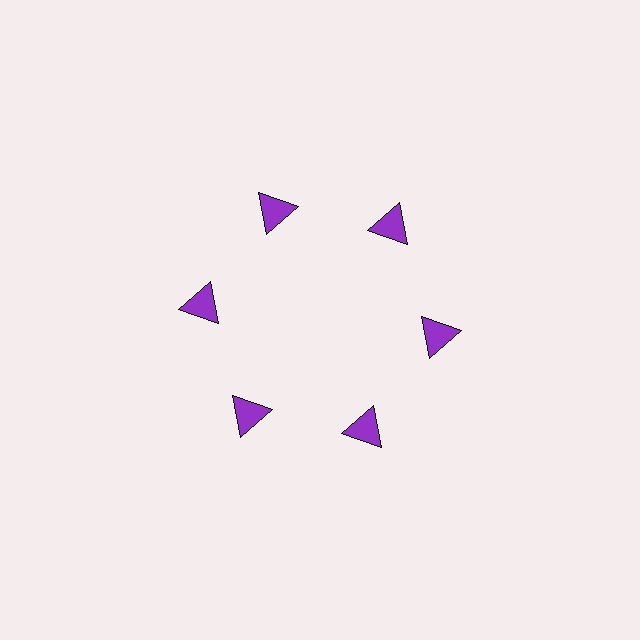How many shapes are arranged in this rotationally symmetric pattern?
There are 6 shapes, arranged in 6 groups of 1.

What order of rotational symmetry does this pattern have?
This pattern has 6-fold rotational symmetry.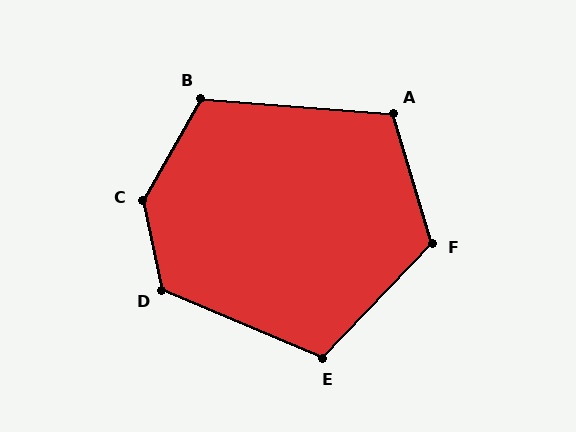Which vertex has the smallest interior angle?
E, at approximately 111 degrees.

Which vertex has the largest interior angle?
C, at approximately 138 degrees.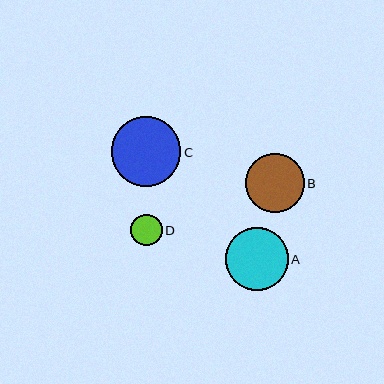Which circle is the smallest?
Circle D is the smallest with a size of approximately 31 pixels.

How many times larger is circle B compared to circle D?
Circle B is approximately 1.9 times the size of circle D.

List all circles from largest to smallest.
From largest to smallest: C, A, B, D.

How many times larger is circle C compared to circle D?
Circle C is approximately 2.2 times the size of circle D.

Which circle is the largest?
Circle C is the largest with a size of approximately 69 pixels.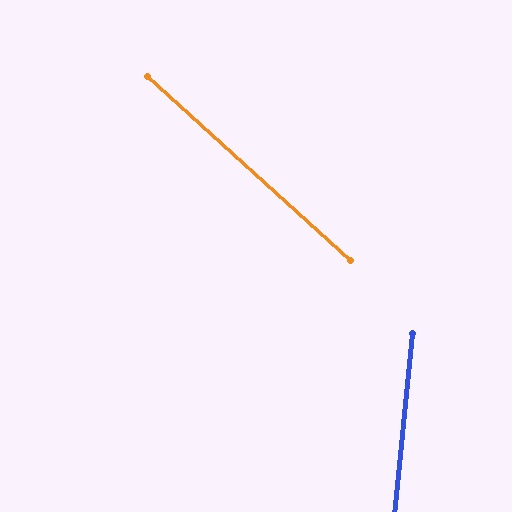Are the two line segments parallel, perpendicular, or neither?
Neither parallel nor perpendicular — they differ by about 54°.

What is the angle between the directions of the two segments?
Approximately 54 degrees.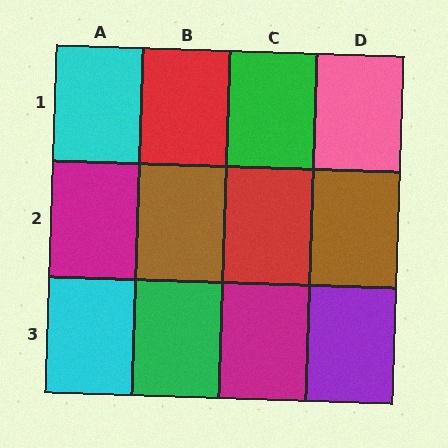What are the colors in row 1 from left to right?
Cyan, red, green, pink.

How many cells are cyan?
2 cells are cyan.